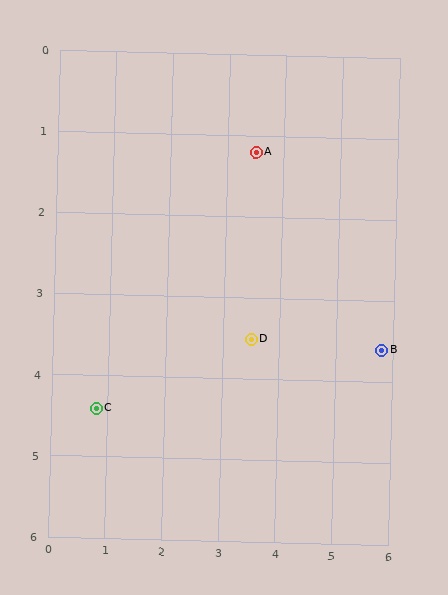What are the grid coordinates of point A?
Point A is at approximately (3.5, 1.2).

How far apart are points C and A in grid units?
Points C and A are about 4.2 grid units apart.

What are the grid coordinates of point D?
Point D is at approximately (3.5, 3.5).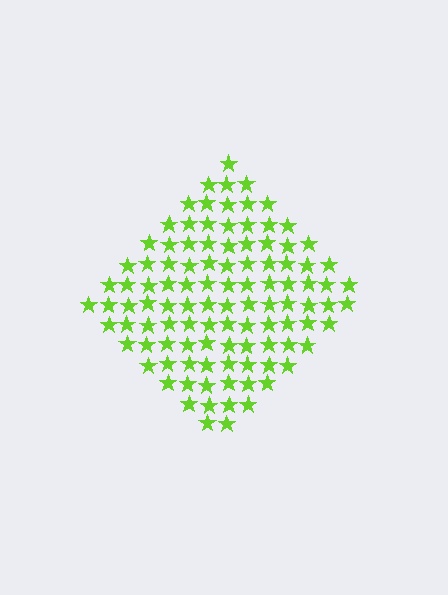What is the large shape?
The large shape is a diamond.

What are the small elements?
The small elements are stars.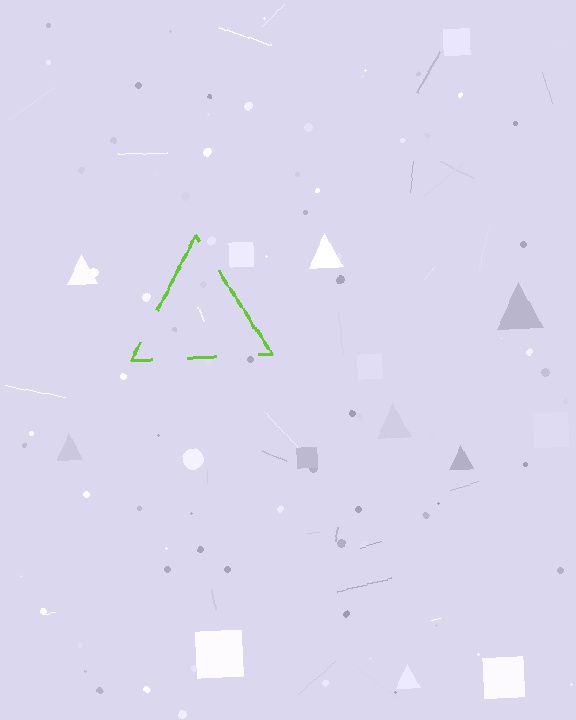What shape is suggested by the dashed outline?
The dashed outline suggests a triangle.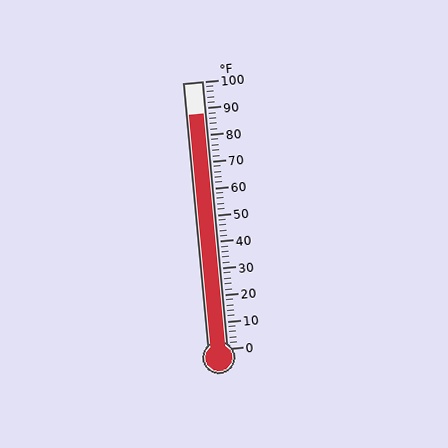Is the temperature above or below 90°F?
The temperature is below 90°F.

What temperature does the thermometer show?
The thermometer shows approximately 88°F.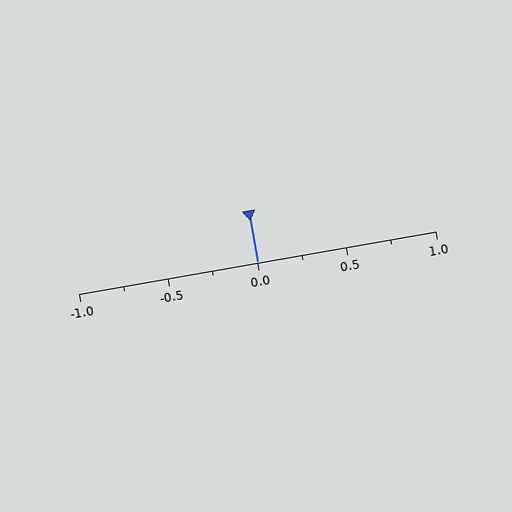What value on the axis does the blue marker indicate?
The marker indicates approximately 0.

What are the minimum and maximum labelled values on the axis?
The axis runs from -1.0 to 1.0.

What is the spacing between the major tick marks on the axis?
The major ticks are spaced 0.5 apart.